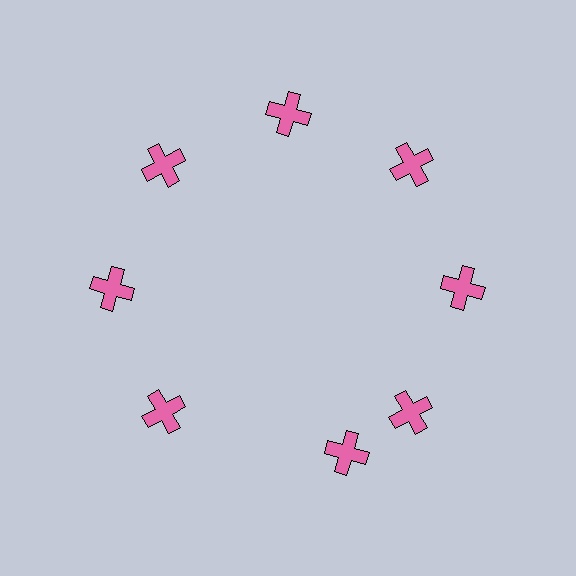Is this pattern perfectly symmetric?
No. The 8 pink crosses are arranged in a ring, but one element near the 6 o'clock position is rotated out of alignment along the ring, breaking the 8-fold rotational symmetry.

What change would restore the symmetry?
The symmetry would be restored by rotating it back into even spacing with its neighbors so that all 8 crosses sit at equal angles and equal distance from the center.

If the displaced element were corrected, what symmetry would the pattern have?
It would have 8-fold rotational symmetry — the pattern would map onto itself every 45 degrees.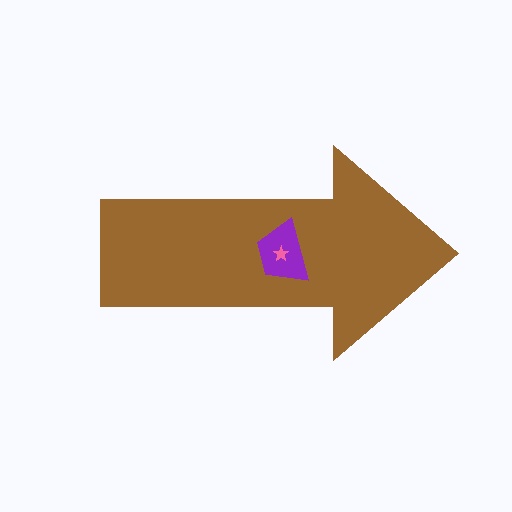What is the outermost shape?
The brown arrow.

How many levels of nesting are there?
3.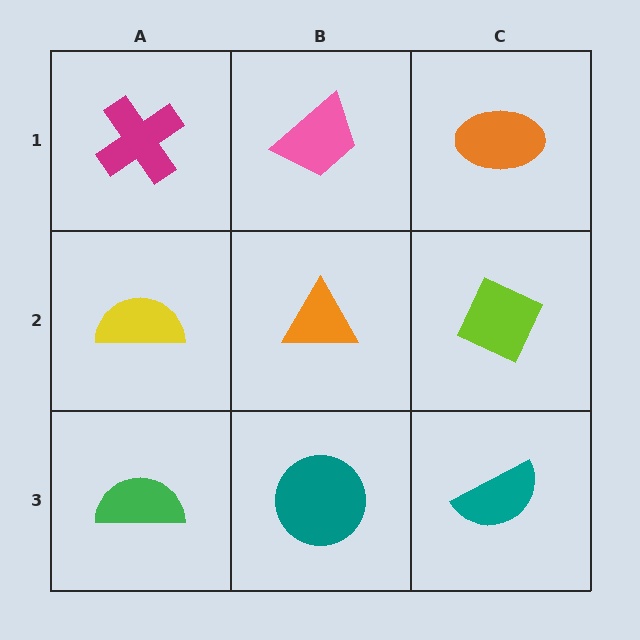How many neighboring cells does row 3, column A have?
2.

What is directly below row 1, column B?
An orange triangle.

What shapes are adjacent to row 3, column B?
An orange triangle (row 2, column B), a green semicircle (row 3, column A), a teal semicircle (row 3, column C).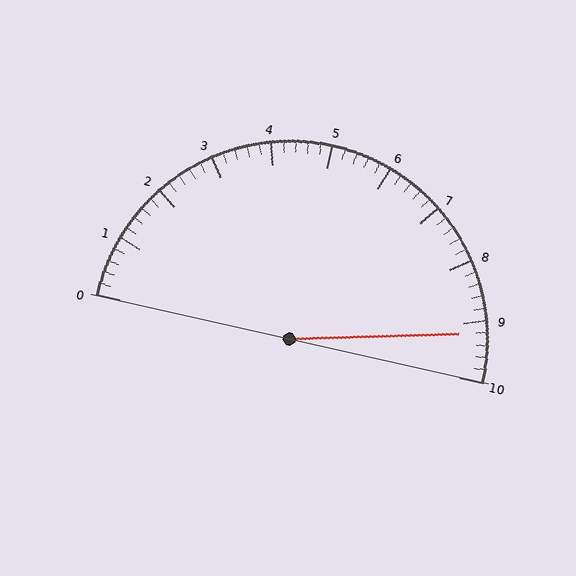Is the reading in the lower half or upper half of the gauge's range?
The reading is in the upper half of the range (0 to 10).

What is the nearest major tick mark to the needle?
The nearest major tick mark is 9.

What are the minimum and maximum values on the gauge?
The gauge ranges from 0 to 10.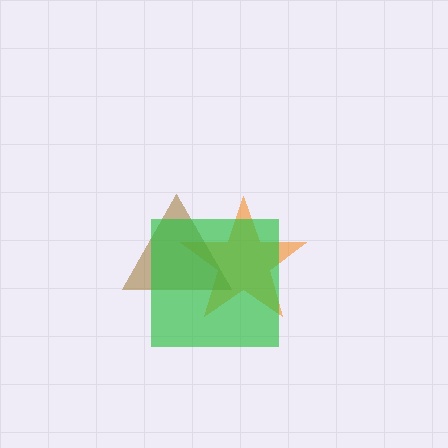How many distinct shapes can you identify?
There are 3 distinct shapes: an orange star, a brown triangle, a green square.